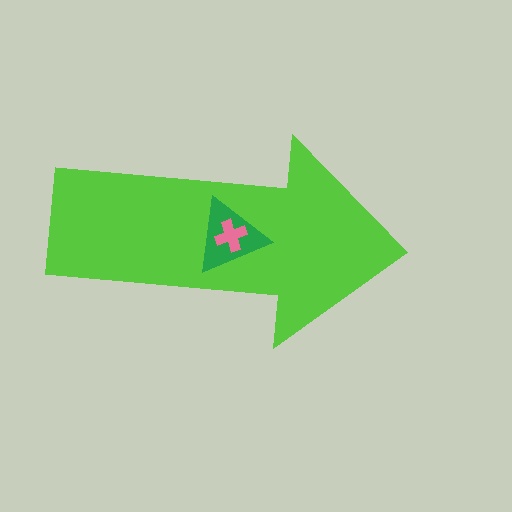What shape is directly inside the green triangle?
The pink cross.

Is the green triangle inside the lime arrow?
Yes.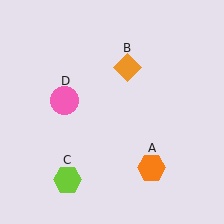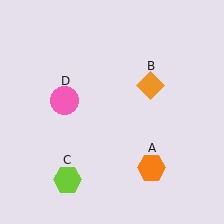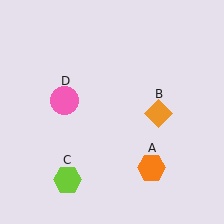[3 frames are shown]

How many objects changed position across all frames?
1 object changed position: orange diamond (object B).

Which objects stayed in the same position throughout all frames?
Orange hexagon (object A) and lime hexagon (object C) and pink circle (object D) remained stationary.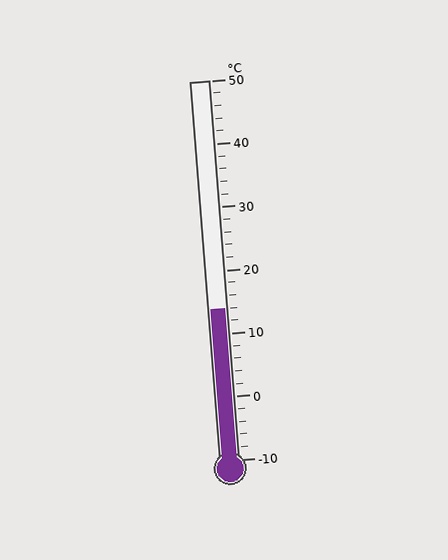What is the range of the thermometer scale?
The thermometer scale ranges from -10°C to 50°C.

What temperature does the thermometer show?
The thermometer shows approximately 14°C.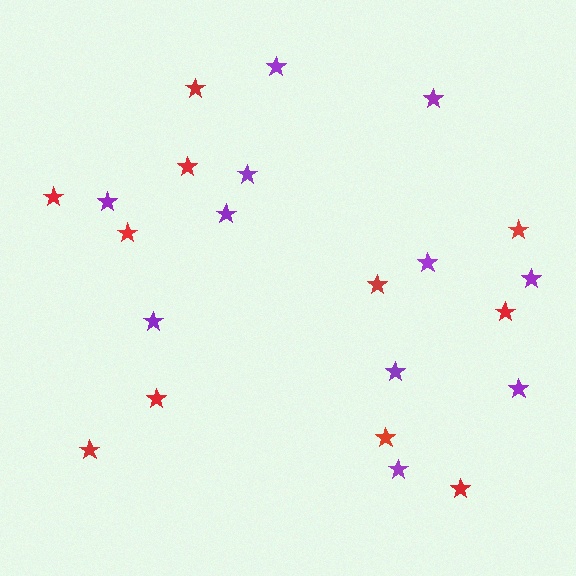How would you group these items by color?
There are 2 groups: one group of red stars (11) and one group of purple stars (11).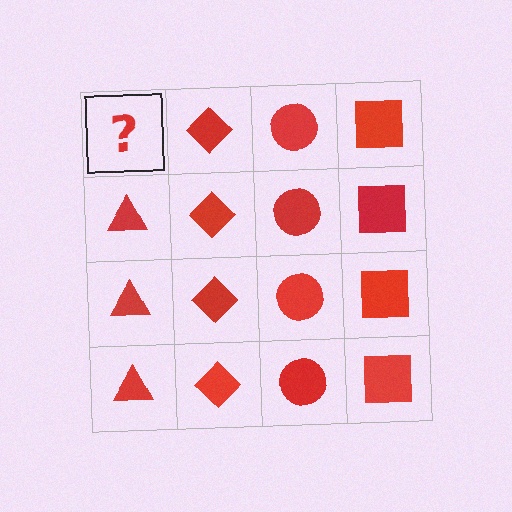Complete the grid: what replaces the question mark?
The question mark should be replaced with a red triangle.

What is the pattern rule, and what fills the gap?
The rule is that each column has a consistent shape. The gap should be filled with a red triangle.